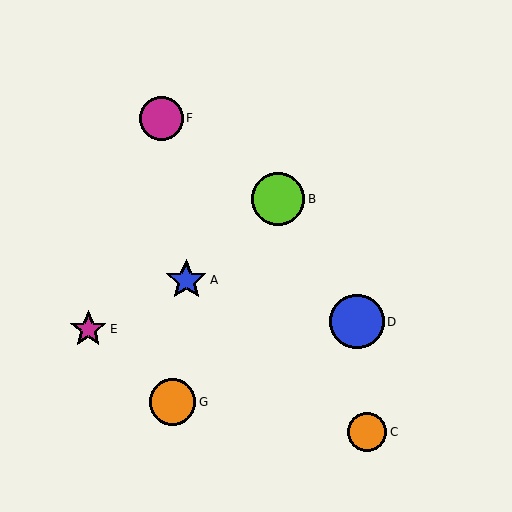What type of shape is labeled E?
Shape E is a magenta star.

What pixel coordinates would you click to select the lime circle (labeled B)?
Click at (278, 199) to select the lime circle B.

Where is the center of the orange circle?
The center of the orange circle is at (172, 402).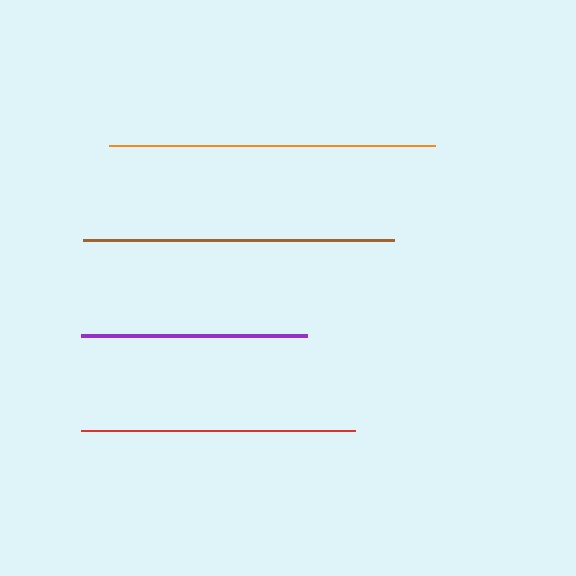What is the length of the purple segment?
The purple segment is approximately 225 pixels long.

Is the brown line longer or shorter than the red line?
The brown line is longer than the red line.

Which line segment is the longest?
The orange line is the longest at approximately 326 pixels.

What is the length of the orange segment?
The orange segment is approximately 326 pixels long.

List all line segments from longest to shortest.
From longest to shortest: orange, brown, red, purple.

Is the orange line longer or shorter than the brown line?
The orange line is longer than the brown line.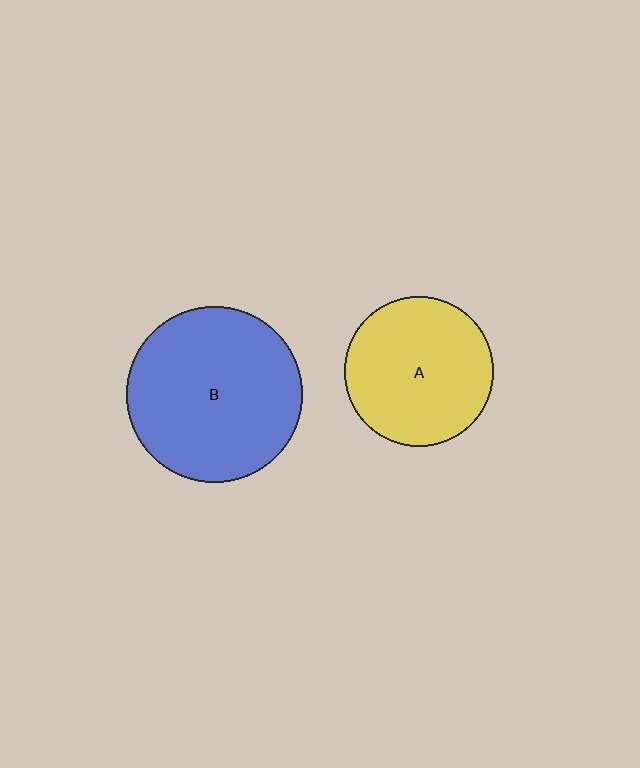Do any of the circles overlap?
No, none of the circles overlap.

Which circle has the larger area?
Circle B (blue).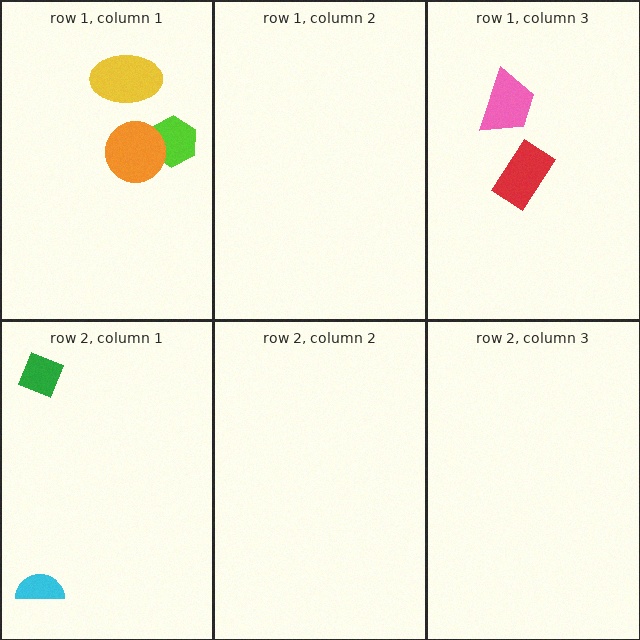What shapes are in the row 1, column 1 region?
The lime hexagon, the yellow ellipse, the orange circle.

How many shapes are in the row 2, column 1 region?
2.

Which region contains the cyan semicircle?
The row 2, column 1 region.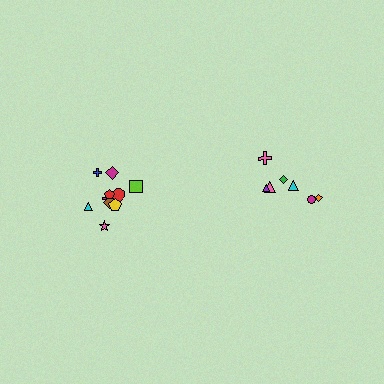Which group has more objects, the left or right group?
The left group.